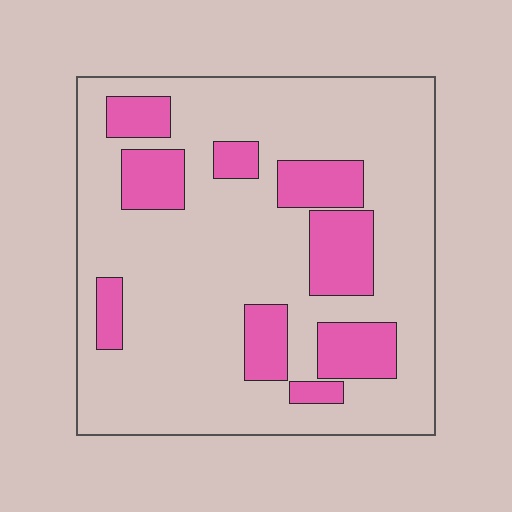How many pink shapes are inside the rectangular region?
9.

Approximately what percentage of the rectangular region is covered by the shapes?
Approximately 25%.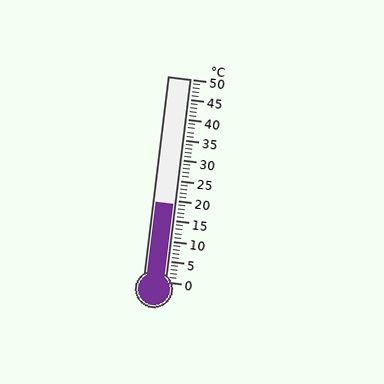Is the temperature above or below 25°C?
The temperature is below 25°C.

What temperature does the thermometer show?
The thermometer shows approximately 19°C.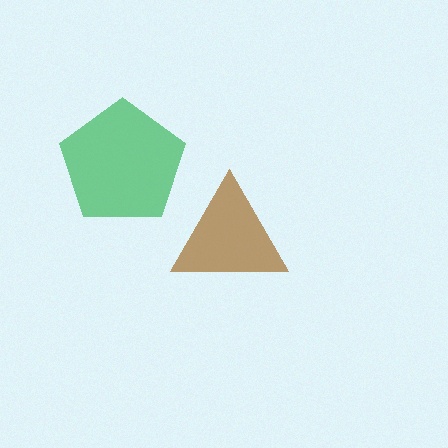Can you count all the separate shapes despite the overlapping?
Yes, there are 2 separate shapes.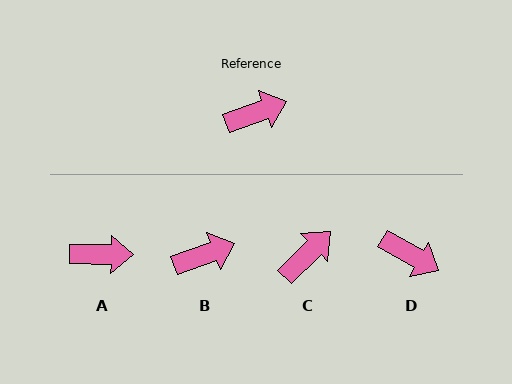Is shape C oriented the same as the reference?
No, it is off by about 24 degrees.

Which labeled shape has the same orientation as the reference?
B.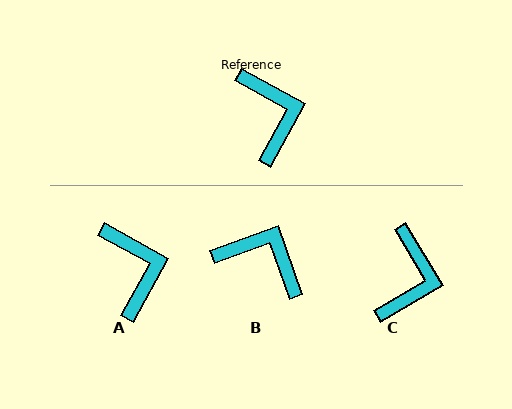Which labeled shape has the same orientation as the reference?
A.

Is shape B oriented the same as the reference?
No, it is off by about 48 degrees.